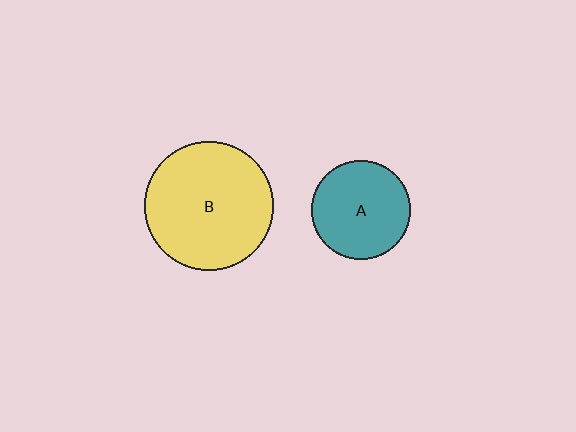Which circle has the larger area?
Circle B (yellow).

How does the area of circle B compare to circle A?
Approximately 1.7 times.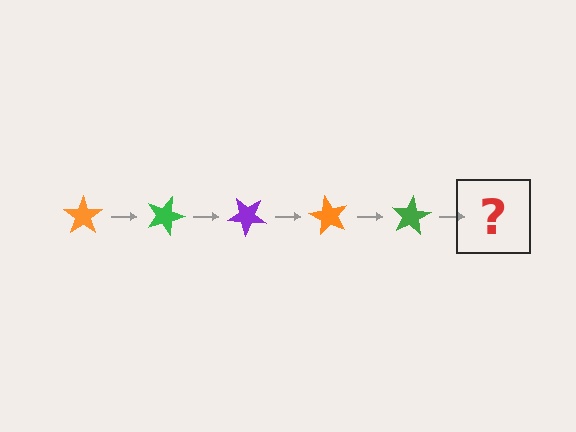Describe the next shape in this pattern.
It should be a purple star, rotated 100 degrees from the start.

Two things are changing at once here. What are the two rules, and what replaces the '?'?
The two rules are that it rotates 20 degrees each step and the color cycles through orange, green, and purple. The '?' should be a purple star, rotated 100 degrees from the start.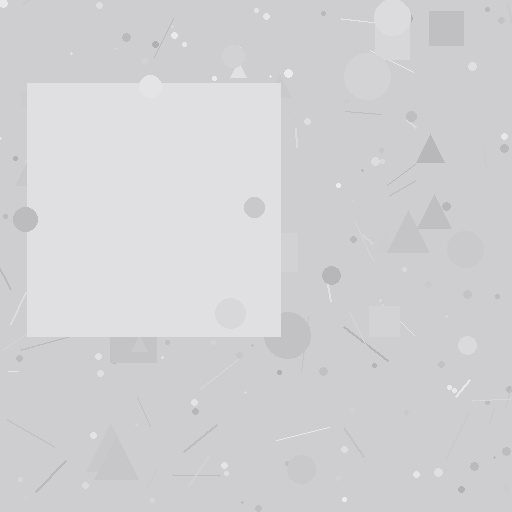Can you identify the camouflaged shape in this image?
The camouflaged shape is a square.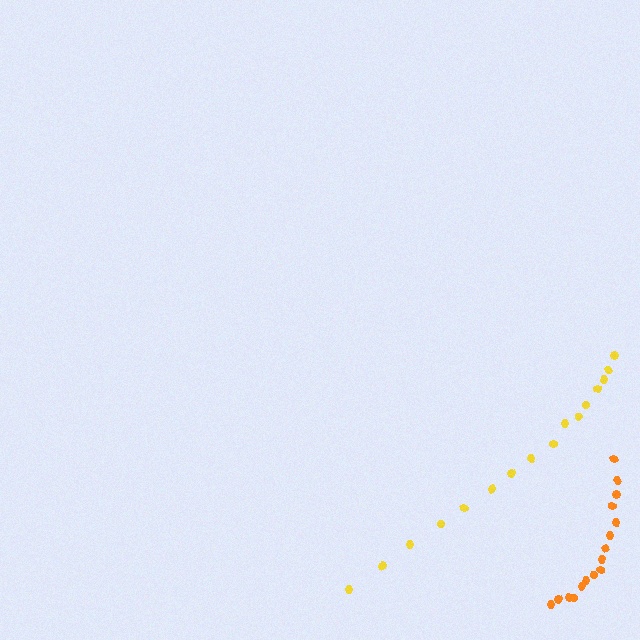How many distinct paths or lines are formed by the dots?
There are 2 distinct paths.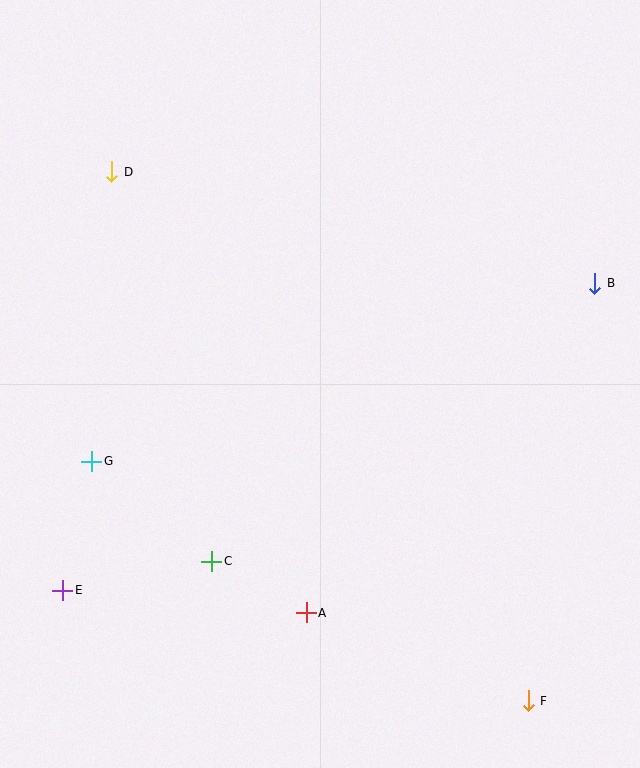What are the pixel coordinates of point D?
Point D is at (112, 172).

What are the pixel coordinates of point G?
Point G is at (92, 461).